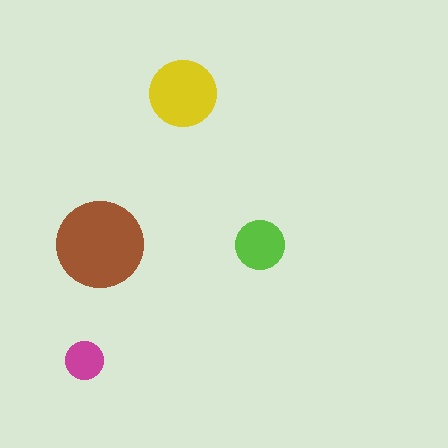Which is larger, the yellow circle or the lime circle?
The yellow one.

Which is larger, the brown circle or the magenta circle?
The brown one.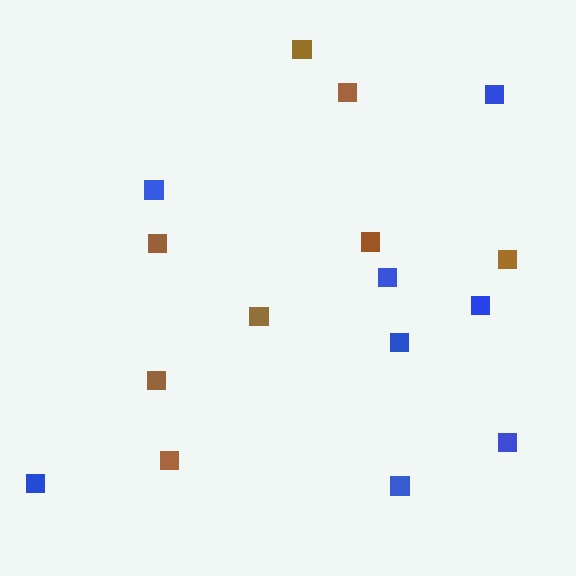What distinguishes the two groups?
There are 2 groups: one group of blue squares (8) and one group of brown squares (8).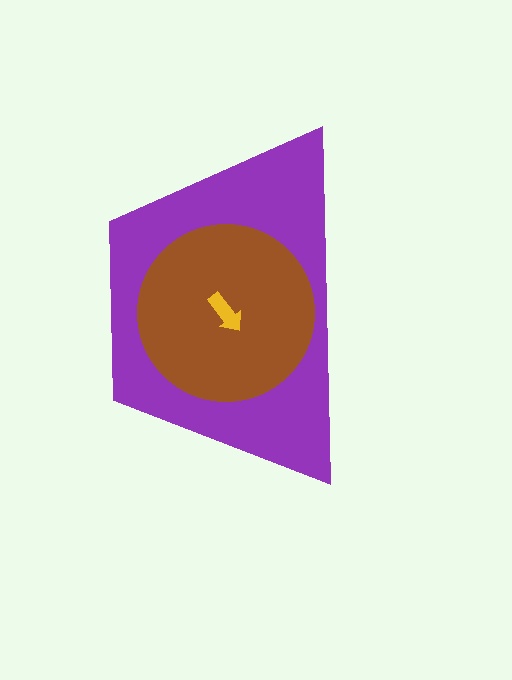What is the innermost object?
The yellow arrow.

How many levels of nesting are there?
3.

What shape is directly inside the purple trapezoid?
The brown circle.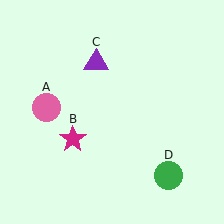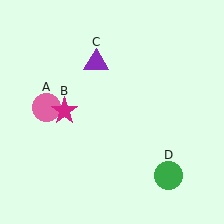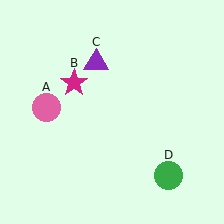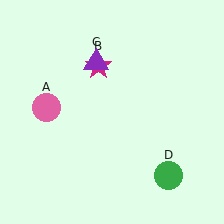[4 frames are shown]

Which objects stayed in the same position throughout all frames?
Pink circle (object A) and purple triangle (object C) and green circle (object D) remained stationary.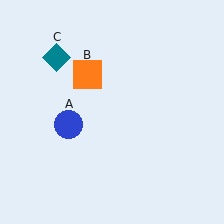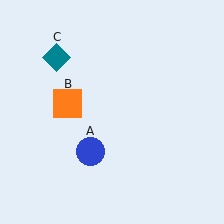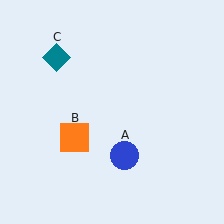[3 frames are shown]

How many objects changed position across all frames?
2 objects changed position: blue circle (object A), orange square (object B).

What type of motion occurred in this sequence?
The blue circle (object A), orange square (object B) rotated counterclockwise around the center of the scene.